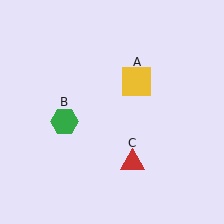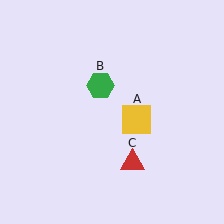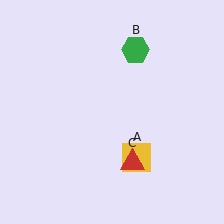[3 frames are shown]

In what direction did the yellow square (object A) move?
The yellow square (object A) moved down.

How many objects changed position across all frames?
2 objects changed position: yellow square (object A), green hexagon (object B).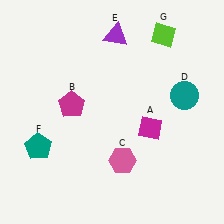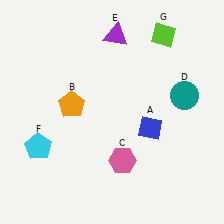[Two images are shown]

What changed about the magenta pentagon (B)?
In Image 1, B is magenta. In Image 2, it changed to orange.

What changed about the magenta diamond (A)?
In Image 1, A is magenta. In Image 2, it changed to blue.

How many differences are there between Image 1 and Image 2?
There are 3 differences between the two images.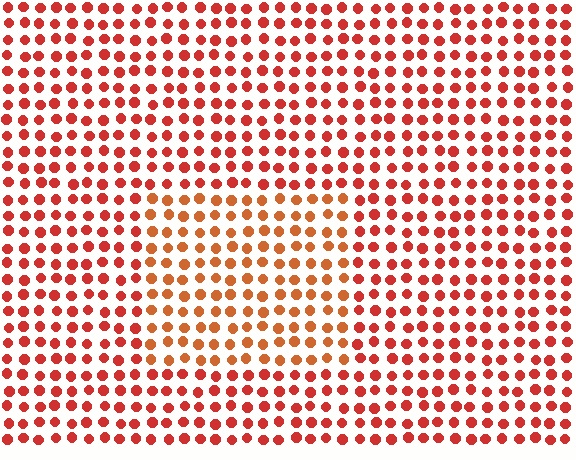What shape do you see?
I see a rectangle.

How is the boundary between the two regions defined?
The boundary is defined purely by a slight shift in hue (about 21 degrees). Spacing, size, and orientation are identical on both sides.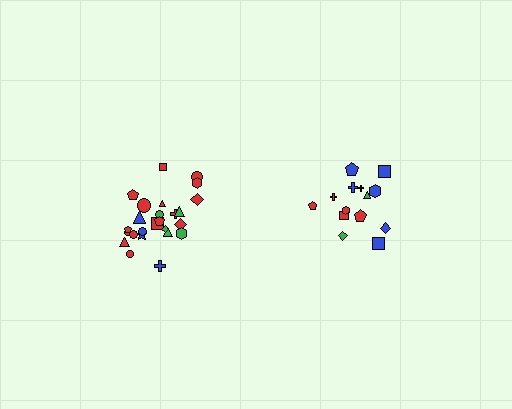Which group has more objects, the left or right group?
The left group.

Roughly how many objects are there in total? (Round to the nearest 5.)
Roughly 40 objects in total.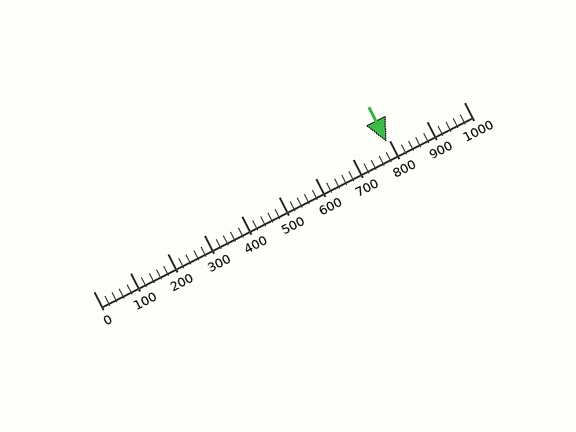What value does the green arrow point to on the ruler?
The green arrow points to approximately 792.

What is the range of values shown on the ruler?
The ruler shows values from 0 to 1000.